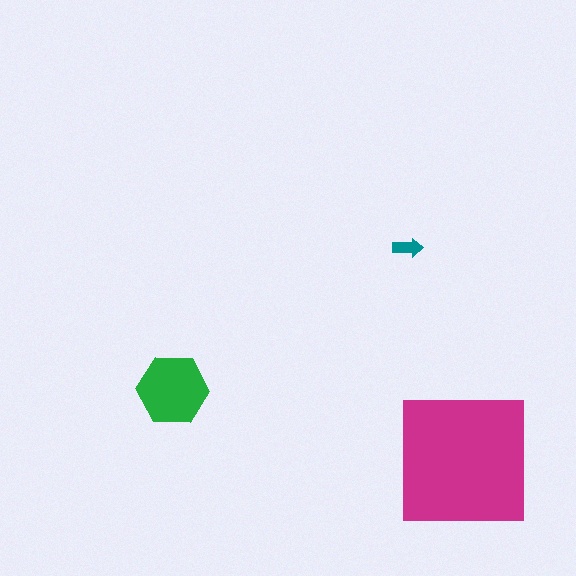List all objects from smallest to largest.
The teal arrow, the green hexagon, the magenta square.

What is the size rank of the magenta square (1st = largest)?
1st.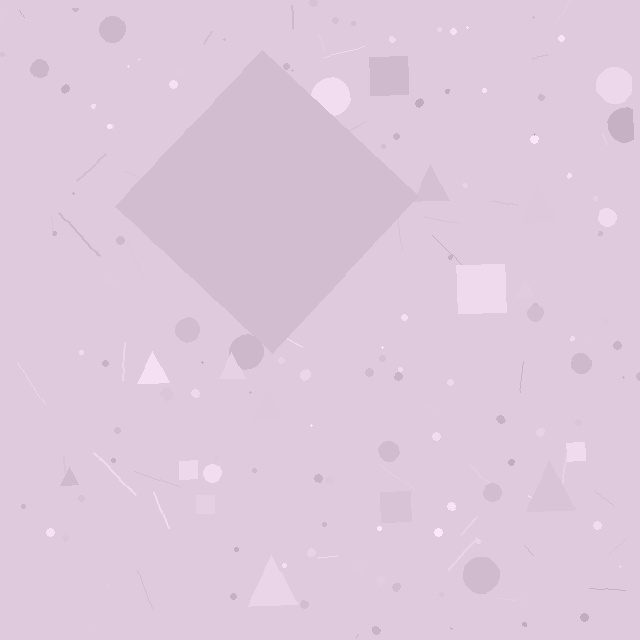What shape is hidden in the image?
A diamond is hidden in the image.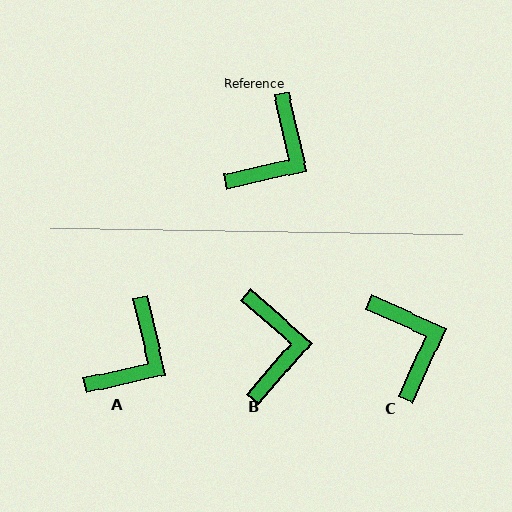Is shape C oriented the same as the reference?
No, it is off by about 53 degrees.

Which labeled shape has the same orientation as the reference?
A.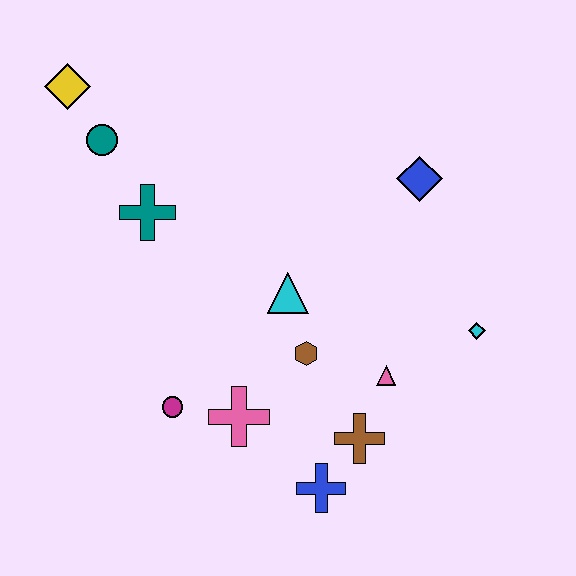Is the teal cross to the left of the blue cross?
Yes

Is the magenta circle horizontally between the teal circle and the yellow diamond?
No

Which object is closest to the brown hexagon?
The cyan triangle is closest to the brown hexagon.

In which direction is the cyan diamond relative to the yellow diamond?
The cyan diamond is to the right of the yellow diamond.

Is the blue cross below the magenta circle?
Yes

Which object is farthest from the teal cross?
The cyan diamond is farthest from the teal cross.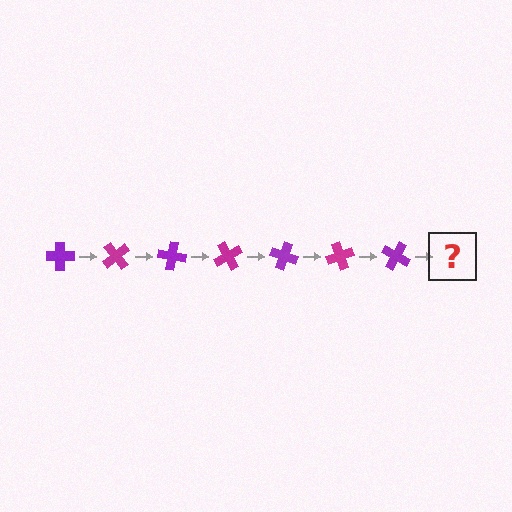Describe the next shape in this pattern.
It should be a magenta cross, rotated 350 degrees from the start.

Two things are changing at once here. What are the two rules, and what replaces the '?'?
The two rules are that it rotates 50 degrees each step and the color cycles through purple and magenta. The '?' should be a magenta cross, rotated 350 degrees from the start.